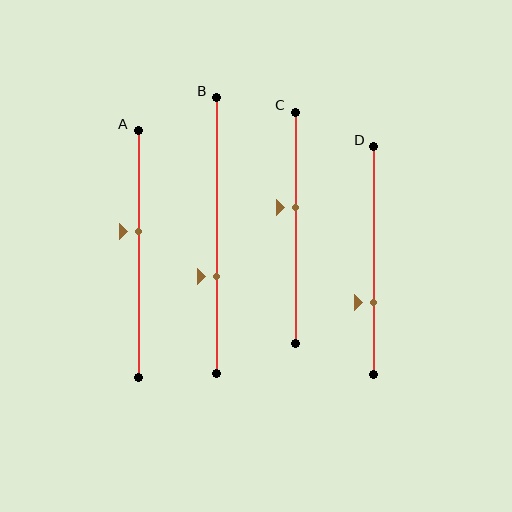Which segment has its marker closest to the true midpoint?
Segment C has its marker closest to the true midpoint.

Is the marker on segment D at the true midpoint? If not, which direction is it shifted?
No, the marker on segment D is shifted downward by about 18% of the segment length.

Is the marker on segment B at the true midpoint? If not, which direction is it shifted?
No, the marker on segment B is shifted downward by about 15% of the segment length.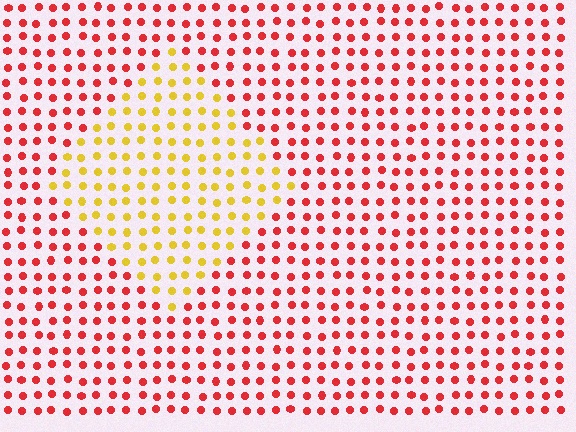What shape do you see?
I see a diamond.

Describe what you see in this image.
The image is filled with small red elements in a uniform arrangement. A diamond-shaped region is visible where the elements are tinted to a slightly different hue, forming a subtle color boundary.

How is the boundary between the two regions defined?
The boundary is defined purely by a slight shift in hue (about 55 degrees). Spacing, size, and orientation are identical on both sides.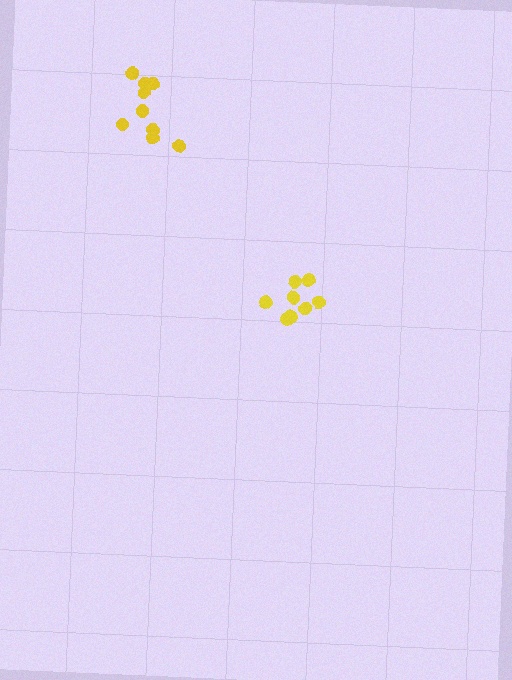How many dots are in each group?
Group 1: 9 dots, Group 2: 8 dots (17 total).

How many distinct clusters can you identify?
There are 2 distinct clusters.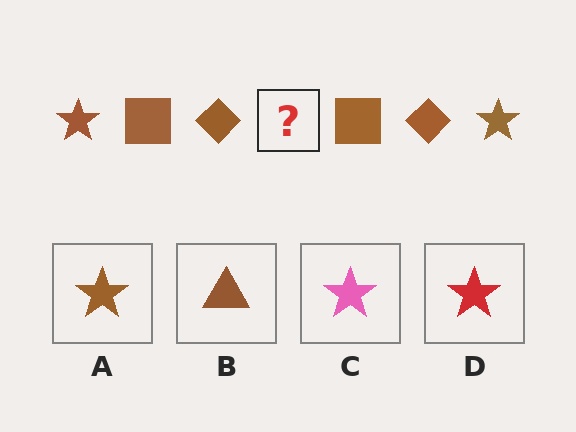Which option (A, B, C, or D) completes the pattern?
A.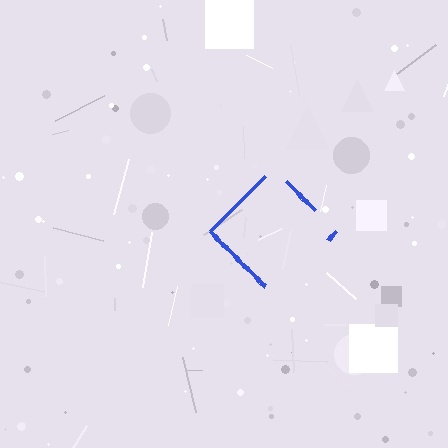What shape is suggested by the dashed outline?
The dashed outline suggests a diamond.